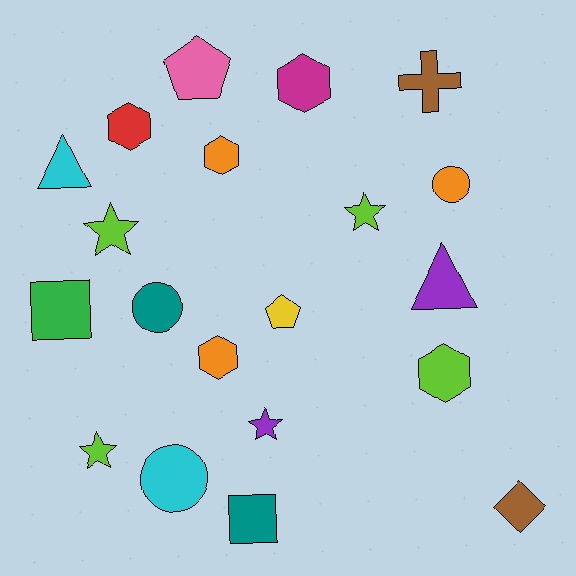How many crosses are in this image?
There is 1 cross.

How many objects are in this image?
There are 20 objects.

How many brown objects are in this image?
There are 2 brown objects.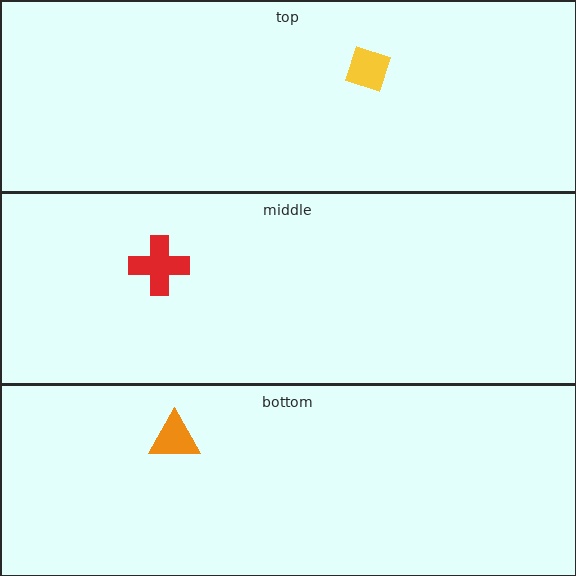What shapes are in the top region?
The yellow diamond.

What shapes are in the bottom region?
The orange triangle.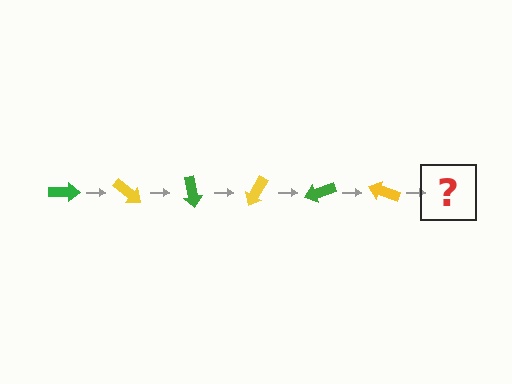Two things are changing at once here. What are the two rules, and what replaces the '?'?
The two rules are that it rotates 40 degrees each step and the color cycles through green and yellow. The '?' should be a green arrow, rotated 240 degrees from the start.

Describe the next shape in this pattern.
It should be a green arrow, rotated 240 degrees from the start.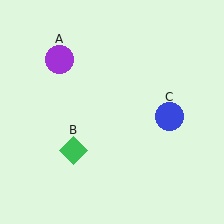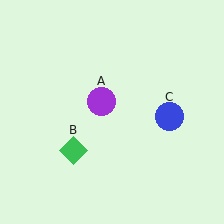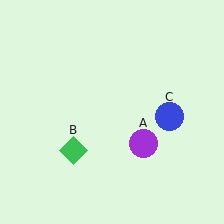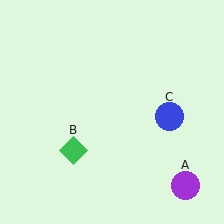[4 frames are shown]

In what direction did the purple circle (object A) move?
The purple circle (object A) moved down and to the right.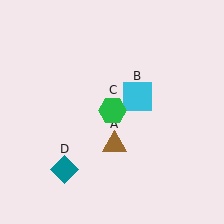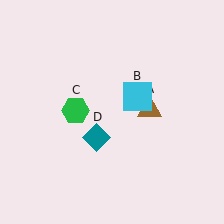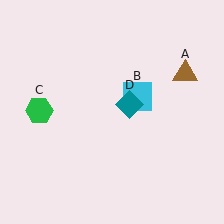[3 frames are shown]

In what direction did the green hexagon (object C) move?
The green hexagon (object C) moved left.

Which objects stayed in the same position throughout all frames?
Cyan square (object B) remained stationary.